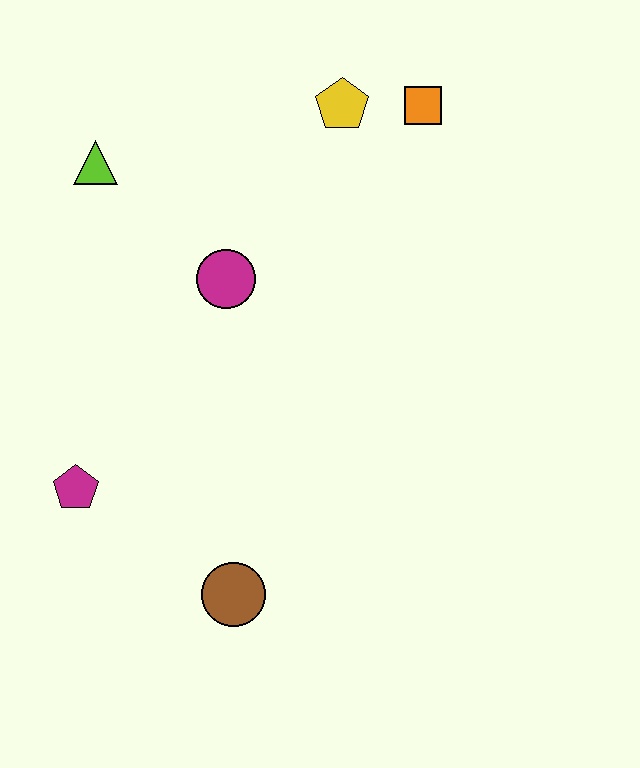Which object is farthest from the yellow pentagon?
The brown circle is farthest from the yellow pentagon.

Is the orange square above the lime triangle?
Yes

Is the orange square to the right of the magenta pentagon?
Yes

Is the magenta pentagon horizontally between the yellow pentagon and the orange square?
No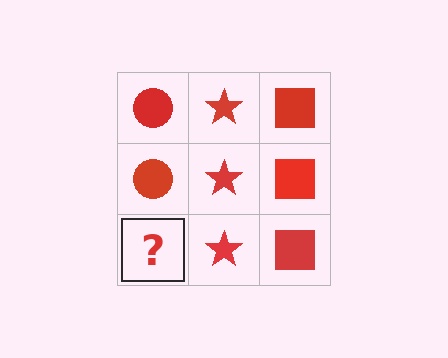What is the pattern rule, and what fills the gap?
The rule is that each column has a consistent shape. The gap should be filled with a red circle.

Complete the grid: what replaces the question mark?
The question mark should be replaced with a red circle.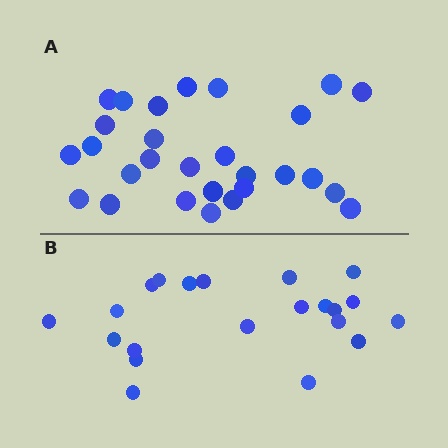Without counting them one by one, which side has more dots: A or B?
Region A (the top region) has more dots.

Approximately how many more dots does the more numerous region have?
Region A has roughly 8 or so more dots than region B.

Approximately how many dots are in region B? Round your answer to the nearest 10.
About 20 dots. (The exact count is 21, which rounds to 20.)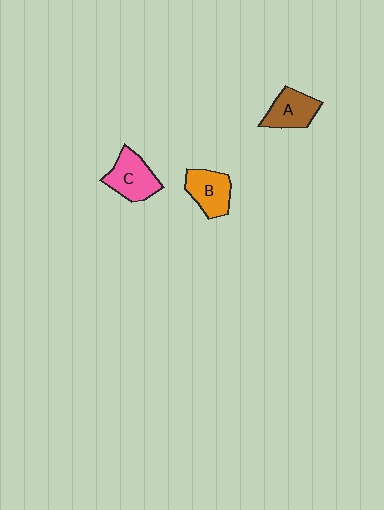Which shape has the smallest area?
Shape A (brown).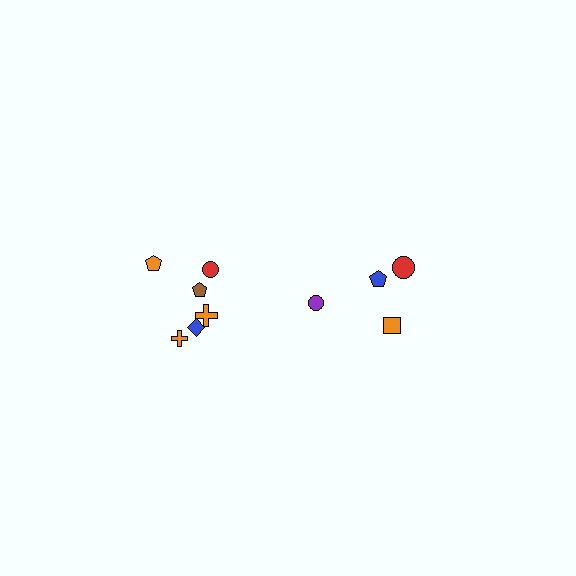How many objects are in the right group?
There are 4 objects.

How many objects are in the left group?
There are 6 objects.